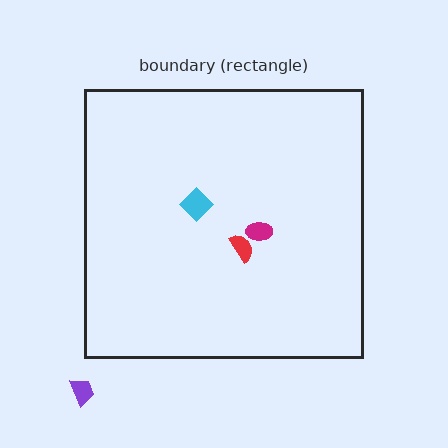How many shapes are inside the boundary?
3 inside, 1 outside.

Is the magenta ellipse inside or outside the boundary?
Inside.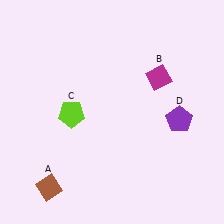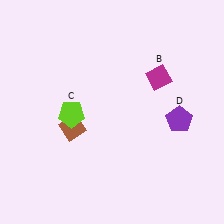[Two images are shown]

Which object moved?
The brown diamond (A) moved up.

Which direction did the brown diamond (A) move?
The brown diamond (A) moved up.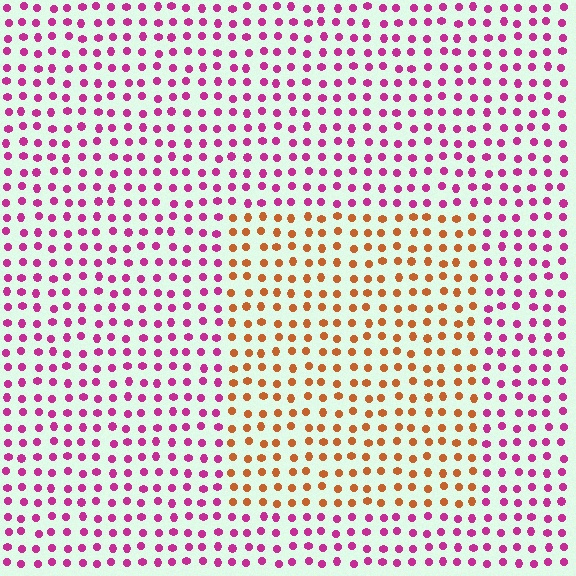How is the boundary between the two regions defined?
The boundary is defined purely by a slight shift in hue (about 62 degrees). Spacing, size, and orientation are identical on both sides.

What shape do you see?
I see a rectangle.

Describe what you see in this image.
The image is filled with small magenta elements in a uniform arrangement. A rectangle-shaped region is visible where the elements are tinted to a slightly different hue, forming a subtle color boundary.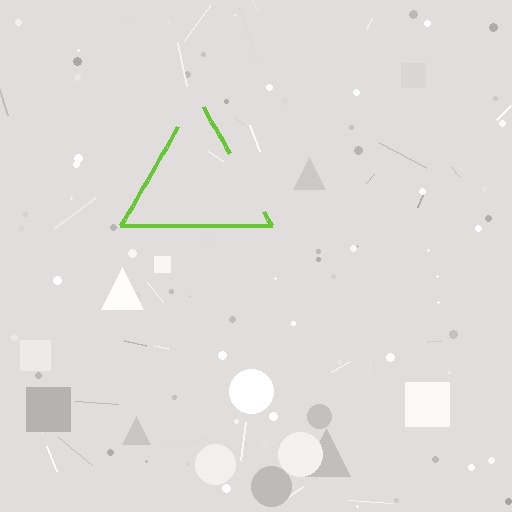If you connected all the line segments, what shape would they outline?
They would outline a triangle.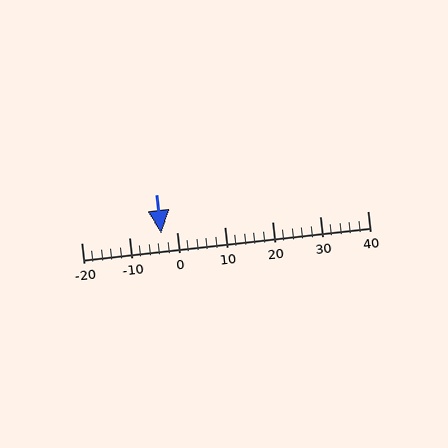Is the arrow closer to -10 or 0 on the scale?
The arrow is closer to 0.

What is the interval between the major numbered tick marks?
The major tick marks are spaced 10 units apart.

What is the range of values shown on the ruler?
The ruler shows values from -20 to 40.